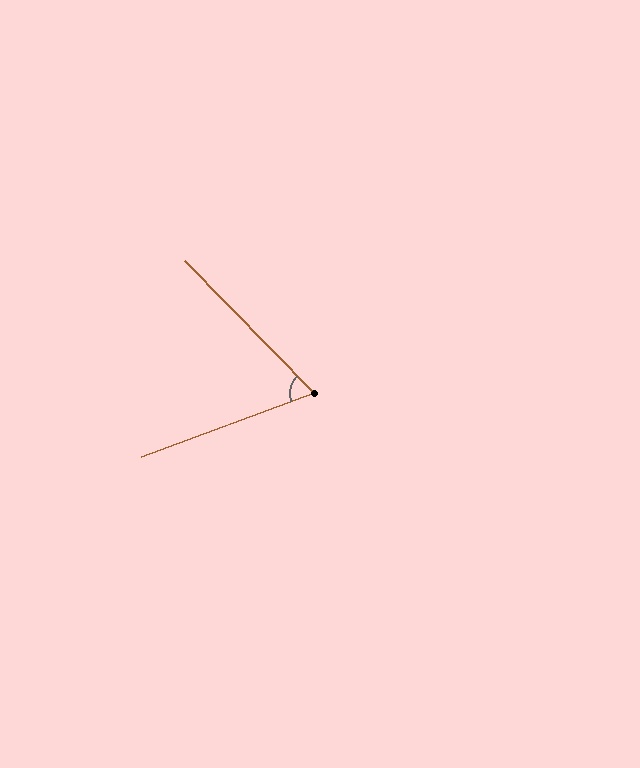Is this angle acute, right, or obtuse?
It is acute.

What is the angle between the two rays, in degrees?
Approximately 66 degrees.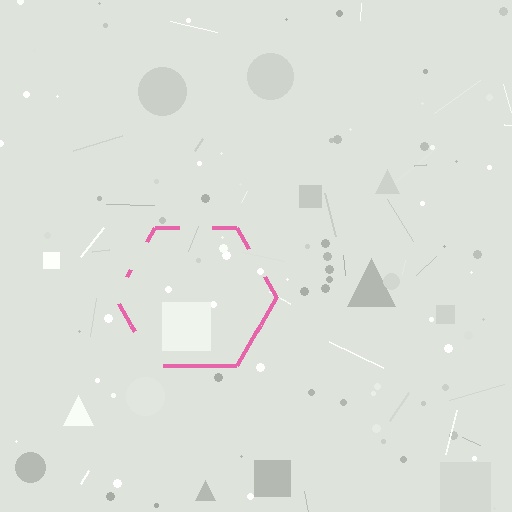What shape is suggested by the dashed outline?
The dashed outline suggests a hexagon.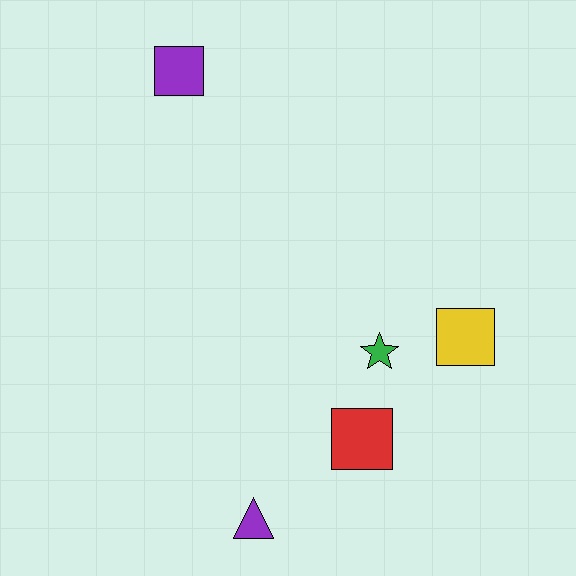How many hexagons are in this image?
There are no hexagons.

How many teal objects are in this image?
There are no teal objects.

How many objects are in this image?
There are 5 objects.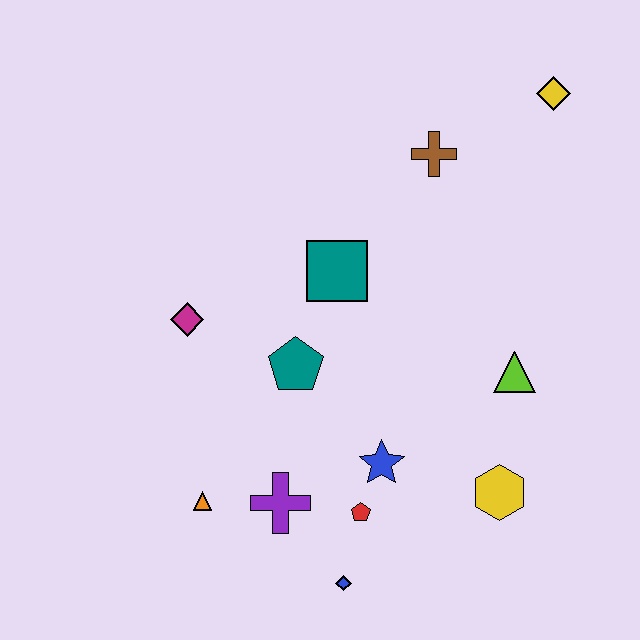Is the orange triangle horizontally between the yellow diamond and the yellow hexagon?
No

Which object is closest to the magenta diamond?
The teal pentagon is closest to the magenta diamond.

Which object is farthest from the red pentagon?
The yellow diamond is farthest from the red pentagon.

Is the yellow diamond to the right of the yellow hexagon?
Yes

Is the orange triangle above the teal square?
No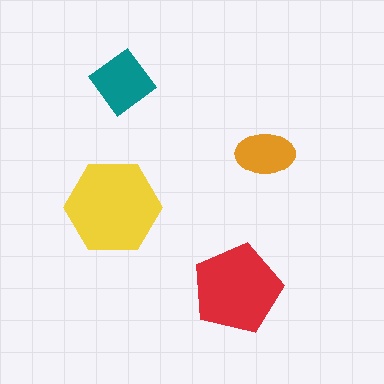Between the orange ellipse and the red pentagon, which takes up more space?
The red pentagon.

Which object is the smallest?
The orange ellipse.